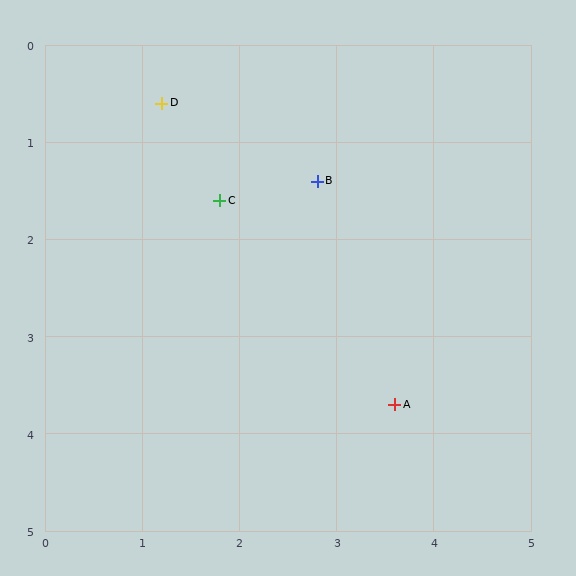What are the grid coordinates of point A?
Point A is at approximately (3.6, 3.7).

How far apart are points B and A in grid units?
Points B and A are about 2.4 grid units apart.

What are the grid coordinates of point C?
Point C is at approximately (1.8, 1.6).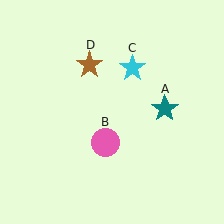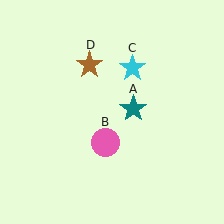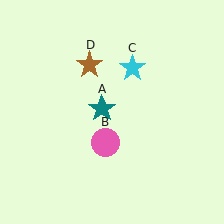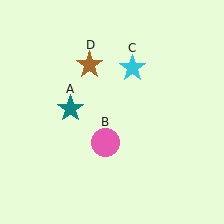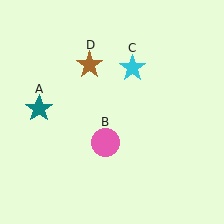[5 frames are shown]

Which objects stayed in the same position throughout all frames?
Pink circle (object B) and cyan star (object C) and brown star (object D) remained stationary.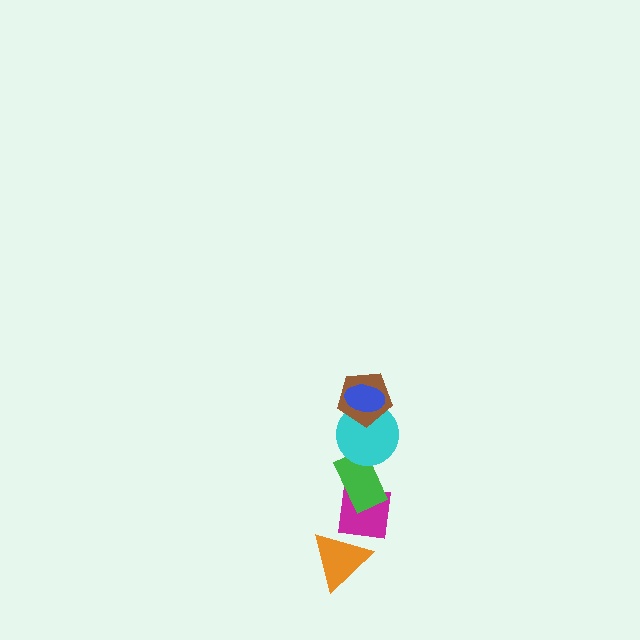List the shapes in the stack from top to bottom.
From top to bottom: the blue ellipse, the brown pentagon, the cyan circle, the green rectangle, the magenta square, the orange triangle.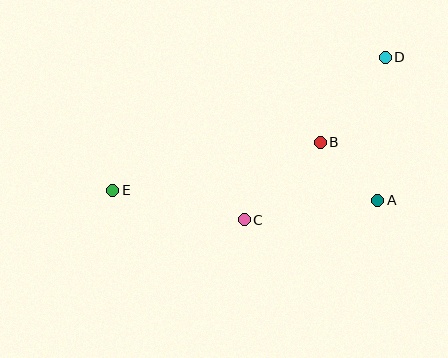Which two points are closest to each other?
Points A and B are closest to each other.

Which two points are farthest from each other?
Points D and E are farthest from each other.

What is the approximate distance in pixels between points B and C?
The distance between B and C is approximately 109 pixels.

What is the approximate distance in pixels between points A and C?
The distance between A and C is approximately 135 pixels.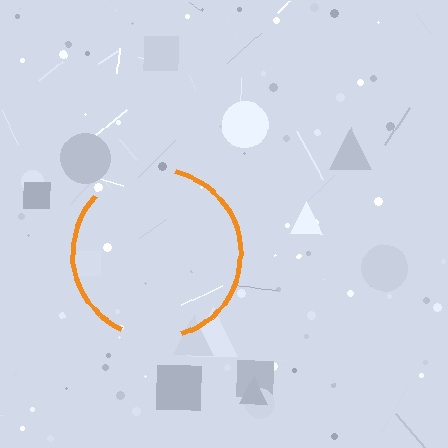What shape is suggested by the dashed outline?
The dashed outline suggests a circle.